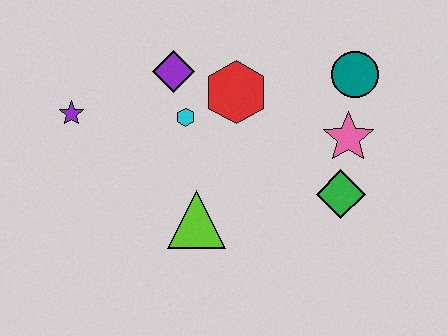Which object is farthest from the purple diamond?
The green diamond is farthest from the purple diamond.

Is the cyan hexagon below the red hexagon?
Yes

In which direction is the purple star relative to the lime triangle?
The purple star is to the left of the lime triangle.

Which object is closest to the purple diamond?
The cyan hexagon is closest to the purple diamond.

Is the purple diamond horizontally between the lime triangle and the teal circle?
No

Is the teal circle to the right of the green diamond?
Yes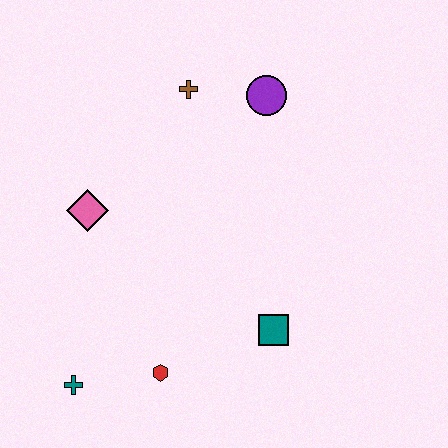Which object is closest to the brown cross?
The purple circle is closest to the brown cross.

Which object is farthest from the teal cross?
The purple circle is farthest from the teal cross.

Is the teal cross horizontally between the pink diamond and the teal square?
No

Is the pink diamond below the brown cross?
Yes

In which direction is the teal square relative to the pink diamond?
The teal square is to the right of the pink diamond.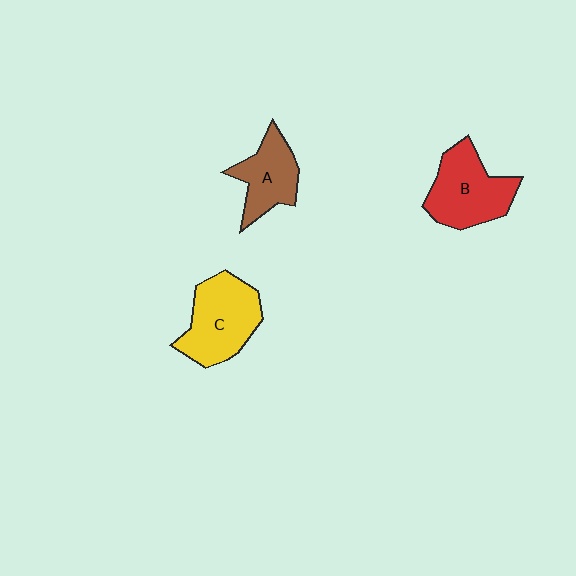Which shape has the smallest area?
Shape A (brown).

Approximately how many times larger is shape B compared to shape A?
Approximately 1.3 times.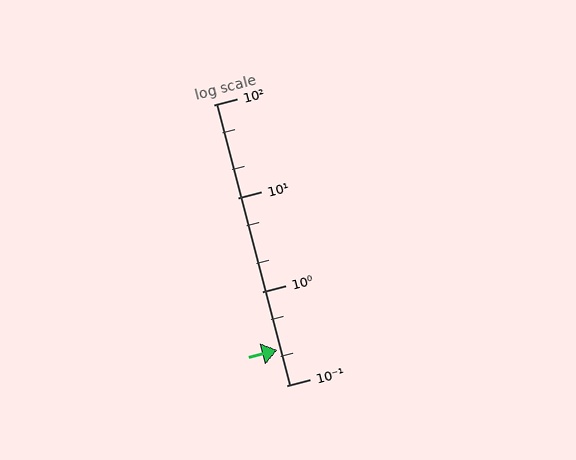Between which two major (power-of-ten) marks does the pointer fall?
The pointer is between 0.1 and 1.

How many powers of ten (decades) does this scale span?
The scale spans 3 decades, from 0.1 to 100.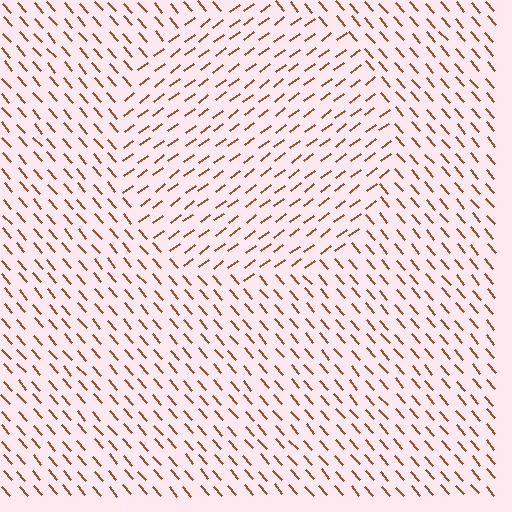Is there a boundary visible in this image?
Yes, there is a texture boundary formed by a change in line orientation.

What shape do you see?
I see a circle.